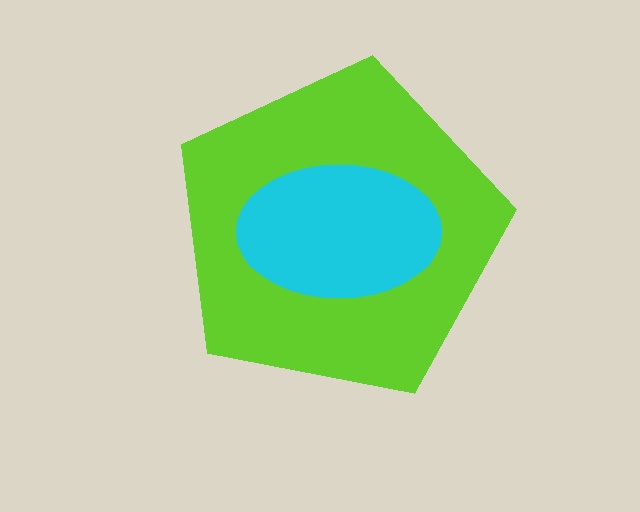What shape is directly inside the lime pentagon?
The cyan ellipse.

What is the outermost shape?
The lime pentagon.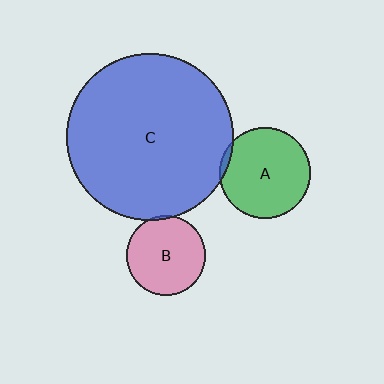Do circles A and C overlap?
Yes.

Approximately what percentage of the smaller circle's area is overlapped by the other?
Approximately 5%.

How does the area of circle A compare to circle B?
Approximately 1.3 times.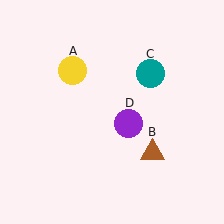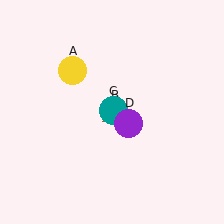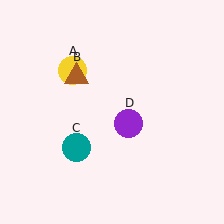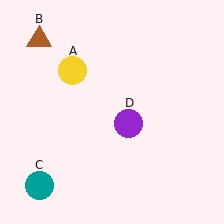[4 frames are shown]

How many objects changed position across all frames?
2 objects changed position: brown triangle (object B), teal circle (object C).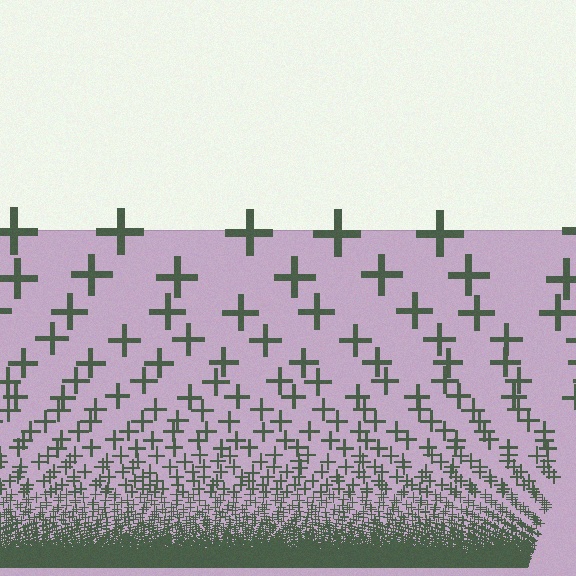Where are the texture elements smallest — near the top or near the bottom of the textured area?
Near the bottom.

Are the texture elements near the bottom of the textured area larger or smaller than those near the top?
Smaller. The gradient is inverted — elements near the bottom are smaller and denser.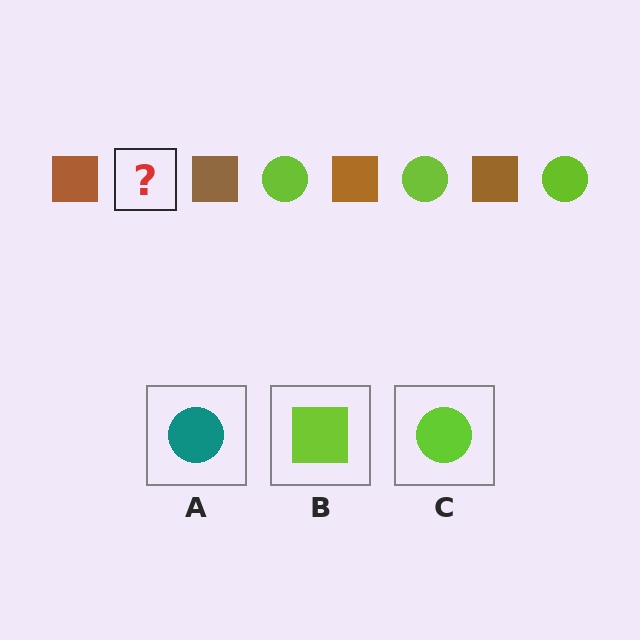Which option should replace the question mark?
Option C.